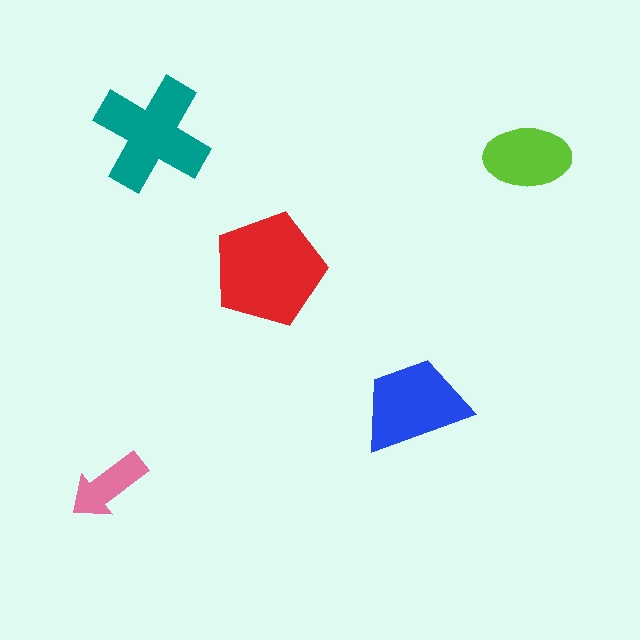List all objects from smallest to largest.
The pink arrow, the lime ellipse, the blue trapezoid, the teal cross, the red pentagon.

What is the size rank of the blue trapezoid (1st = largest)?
3rd.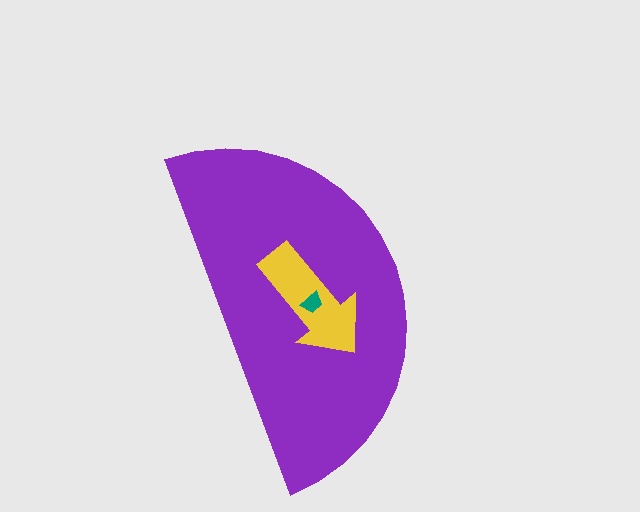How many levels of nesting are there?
3.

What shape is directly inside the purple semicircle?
The yellow arrow.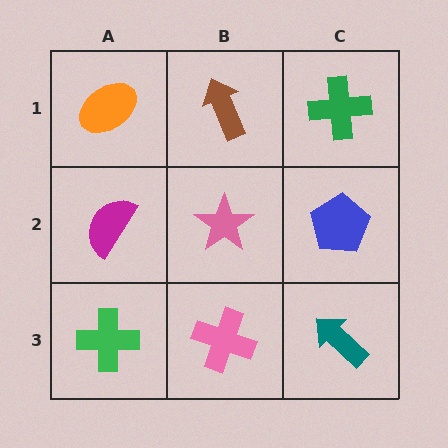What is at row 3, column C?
A teal arrow.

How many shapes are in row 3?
3 shapes.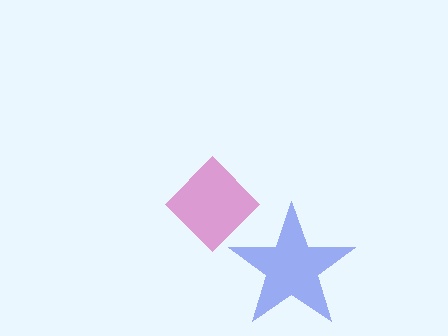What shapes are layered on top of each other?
The layered shapes are: a blue star, a magenta diamond.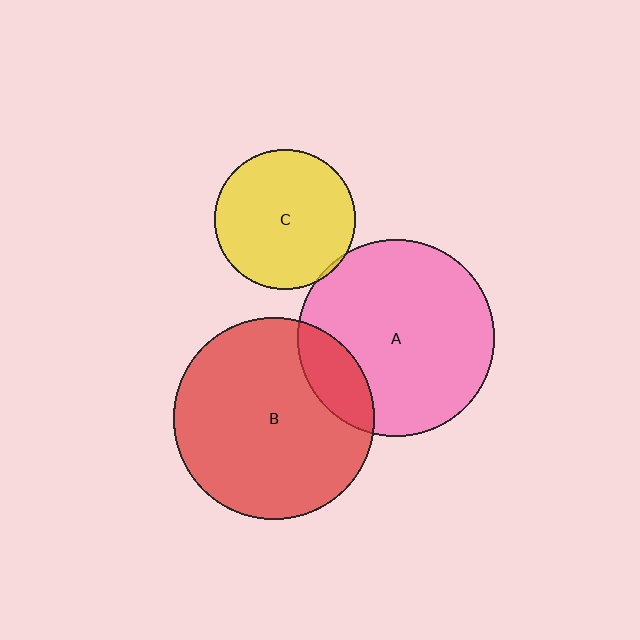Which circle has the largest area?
Circle B (red).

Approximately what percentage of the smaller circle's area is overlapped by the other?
Approximately 5%.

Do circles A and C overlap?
Yes.